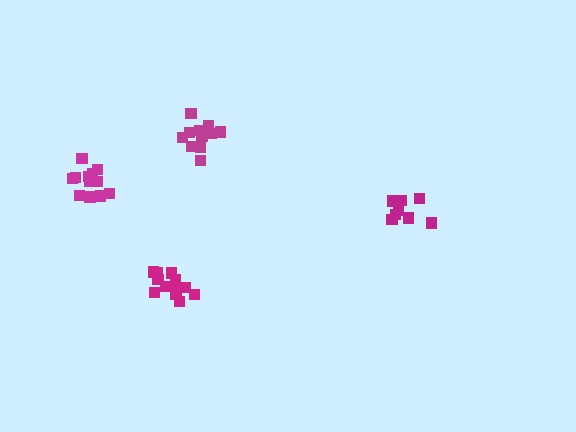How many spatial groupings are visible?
There are 4 spatial groupings.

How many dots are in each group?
Group 1: 14 dots, Group 2: 13 dots, Group 3: 8 dots, Group 4: 12 dots (47 total).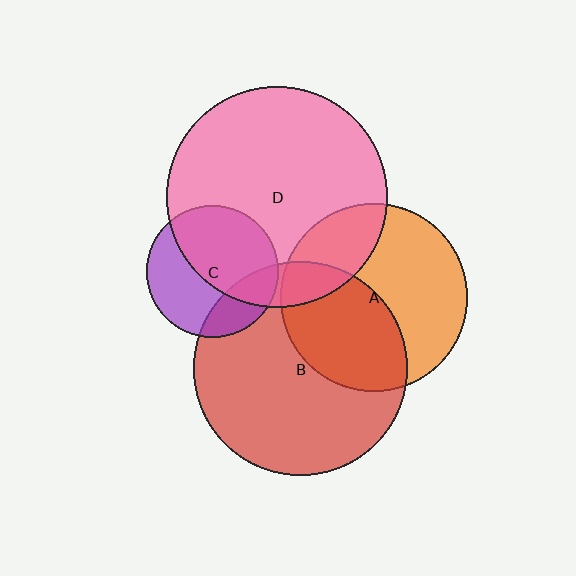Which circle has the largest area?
Circle D (pink).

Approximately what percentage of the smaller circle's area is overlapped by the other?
Approximately 25%.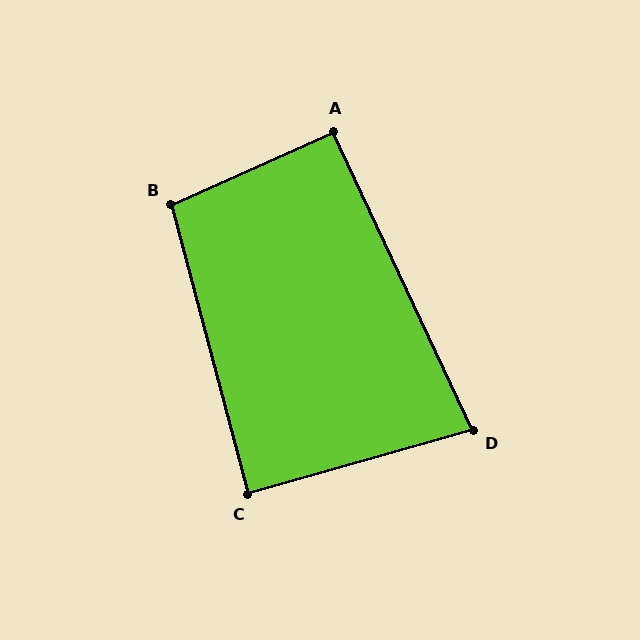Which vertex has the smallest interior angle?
D, at approximately 81 degrees.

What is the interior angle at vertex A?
Approximately 91 degrees (approximately right).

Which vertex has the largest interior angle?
B, at approximately 99 degrees.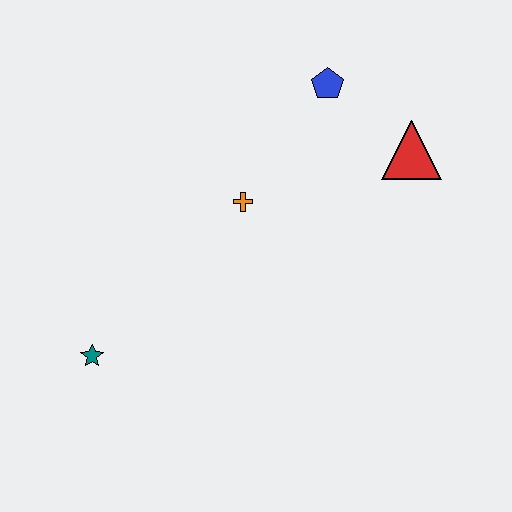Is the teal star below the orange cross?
Yes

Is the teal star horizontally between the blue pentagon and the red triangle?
No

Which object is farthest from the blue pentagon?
The teal star is farthest from the blue pentagon.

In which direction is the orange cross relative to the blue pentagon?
The orange cross is below the blue pentagon.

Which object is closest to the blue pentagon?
The red triangle is closest to the blue pentagon.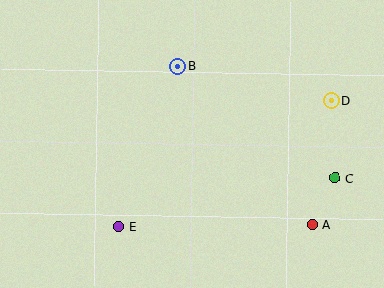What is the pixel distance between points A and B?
The distance between A and B is 208 pixels.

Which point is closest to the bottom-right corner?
Point A is closest to the bottom-right corner.